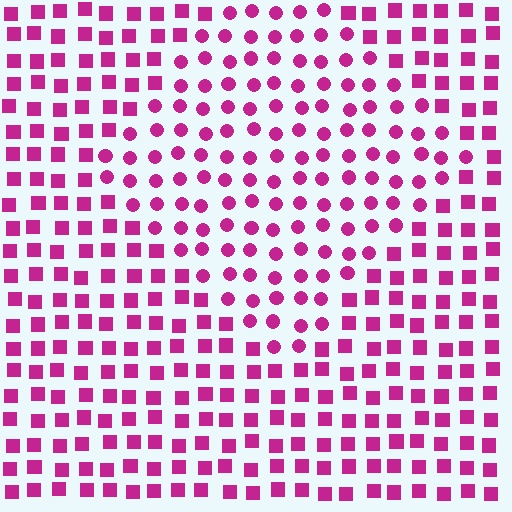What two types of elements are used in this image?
The image uses circles inside the diamond region and squares outside it.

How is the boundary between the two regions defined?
The boundary is defined by a change in element shape: circles inside vs. squares outside. All elements share the same color and spacing.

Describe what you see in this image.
The image is filled with small magenta elements arranged in a uniform grid. A diamond-shaped region contains circles, while the surrounding area contains squares. The boundary is defined purely by the change in element shape.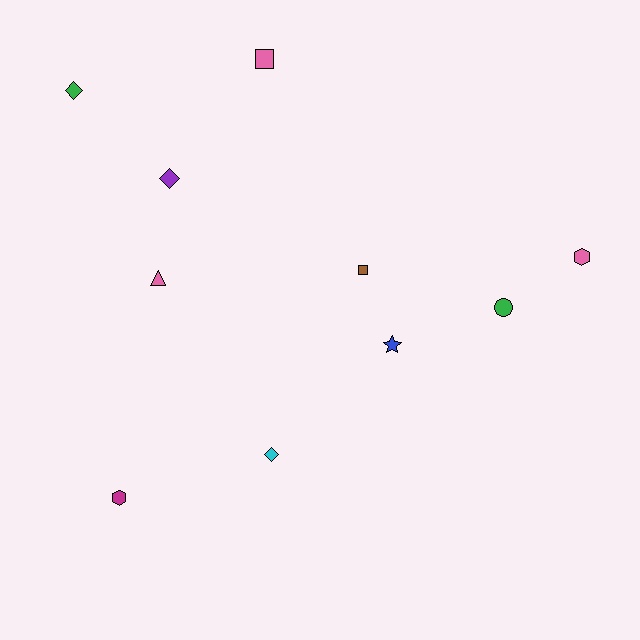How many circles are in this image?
There is 1 circle.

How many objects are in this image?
There are 10 objects.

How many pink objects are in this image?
There are 3 pink objects.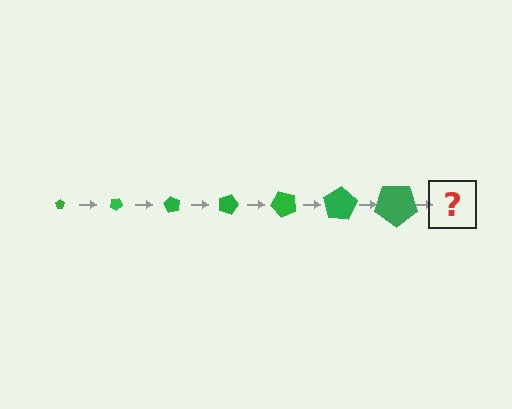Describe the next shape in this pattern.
It should be a pentagon, larger than the previous one and rotated 210 degrees from the start.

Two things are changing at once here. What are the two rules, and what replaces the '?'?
The two rules are that the pentagon grows larger each step and it rotates 30 degrees each step. The '?' should be a pentagon, larger than the previous one and rotated 210 degrees from the start.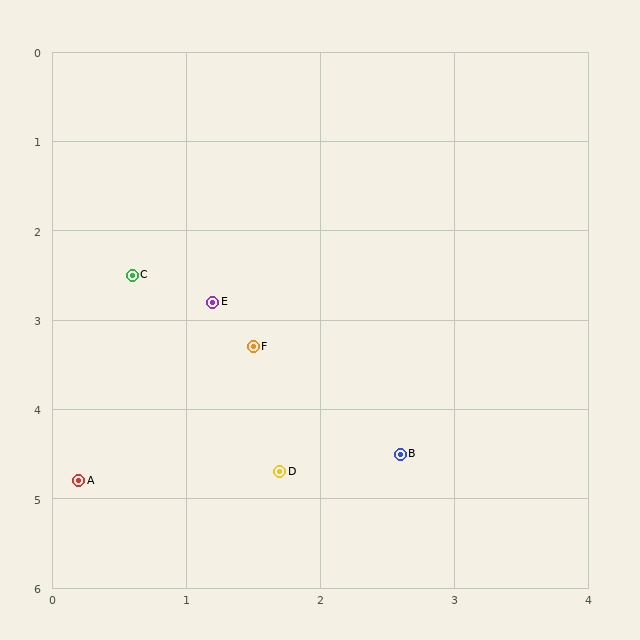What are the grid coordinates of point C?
Point C is at approximately (0.6, 2.5).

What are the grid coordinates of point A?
Point A is at approximately (0.2, 4.8).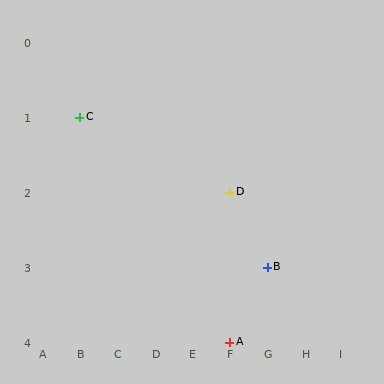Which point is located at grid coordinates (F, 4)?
Point A is at (F, 4).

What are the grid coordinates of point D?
Point D is at grid coordinates (F, 2).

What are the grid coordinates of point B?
Point B is at grid coordinates (G, 3).